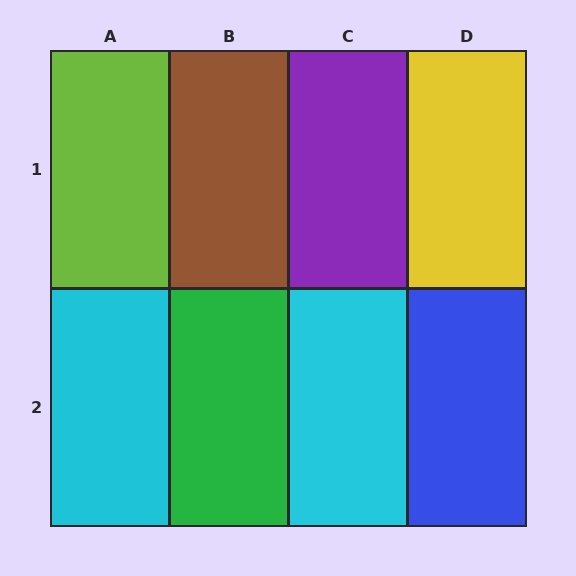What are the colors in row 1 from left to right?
Lime, brown, purple, yellow.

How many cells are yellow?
1 cell is yellow.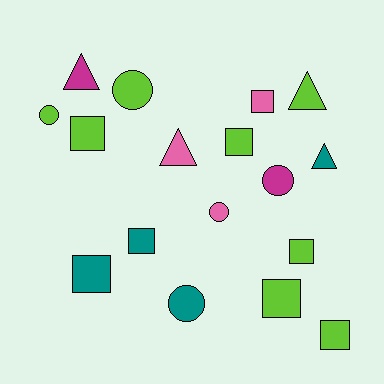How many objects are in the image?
There are 17 objects.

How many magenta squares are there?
There are no magenta squares.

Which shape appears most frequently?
Square, with 8 objects.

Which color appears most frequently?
Lime, with 8 objects.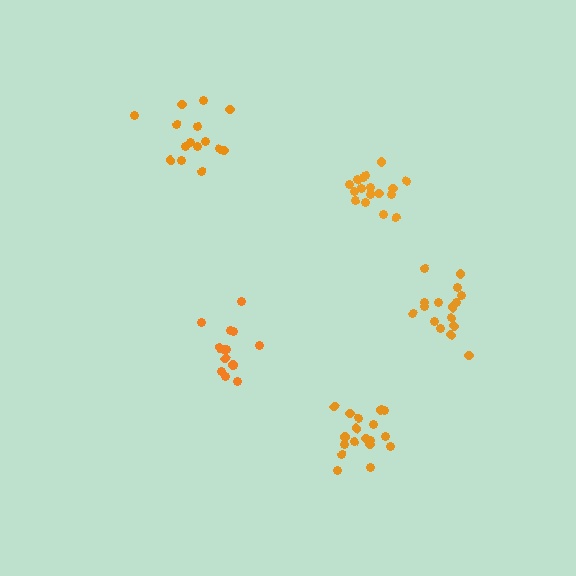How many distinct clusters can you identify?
There are 5 distinct clusters.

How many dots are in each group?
Group 1: 14 dots, Group 2: 15 dots, Group 3: 17 dots, Group 4: 16 dots, Group 5: 18 dots (80 total).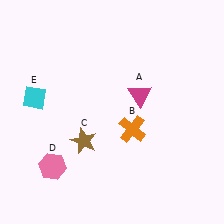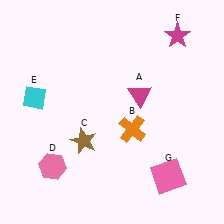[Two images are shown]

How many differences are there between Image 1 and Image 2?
There are 2 differences between the two images.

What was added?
A magenta star (F), a pink square (G) were added in Image 2.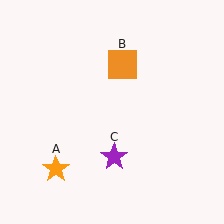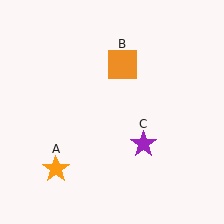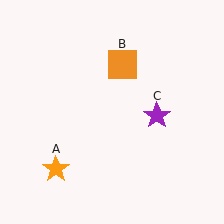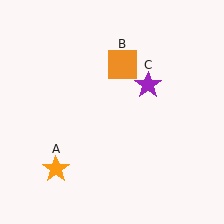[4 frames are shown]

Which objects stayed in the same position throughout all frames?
Orange star (object A) and orange square (object B) remained stationary.